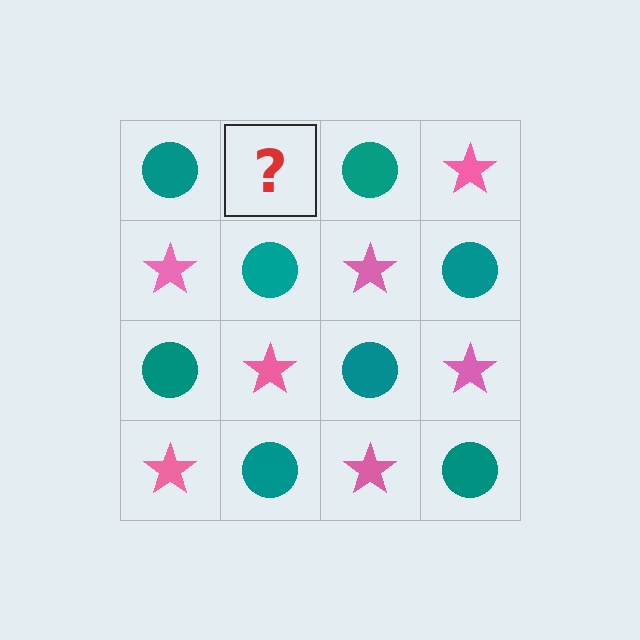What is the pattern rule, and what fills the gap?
The rule is that it alternates teal circle and pink star in a checkerboard pattern. The gap should be filled with a pink star.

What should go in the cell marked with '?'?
The missing cell should contain a pink star.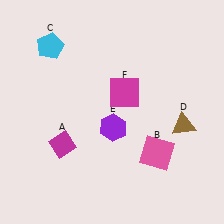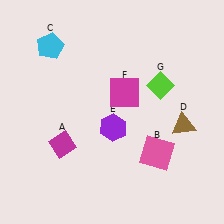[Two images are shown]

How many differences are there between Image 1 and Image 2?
There is 1 difference between the two images.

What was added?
A lime diamond (G) was added in Image 2.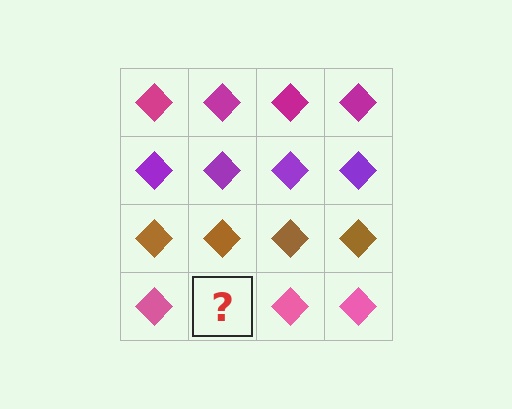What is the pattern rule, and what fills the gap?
The rule is that each row has a consistent color. The gap should be filled with a pink diamond.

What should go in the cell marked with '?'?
The missing cell should contain a pink diamond.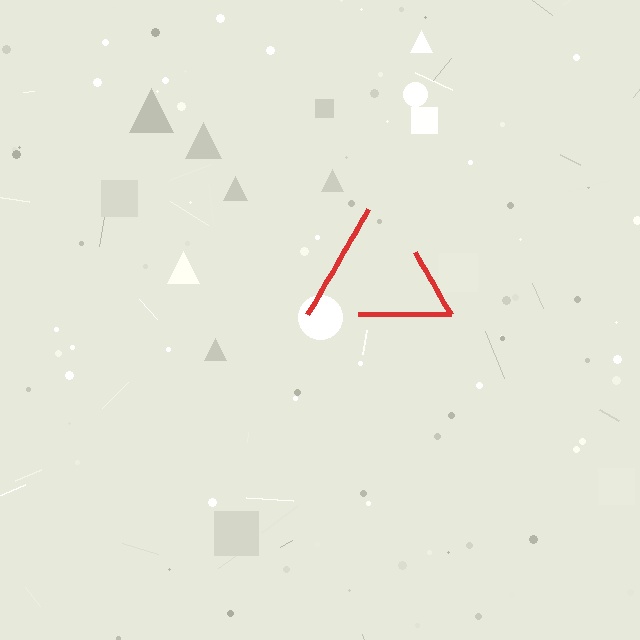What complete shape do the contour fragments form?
The contour fragments form a triangle.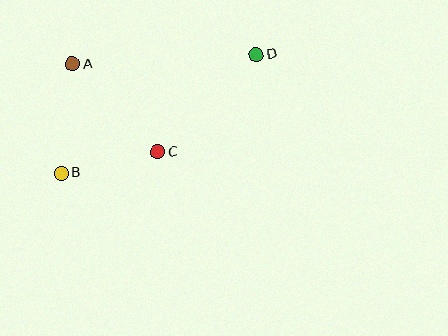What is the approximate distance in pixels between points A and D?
The distance between A and D is approximately 184 pixels.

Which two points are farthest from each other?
Points B and D are farthest from each other.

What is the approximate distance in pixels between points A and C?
The distance between A and C is approximately 123 pixels.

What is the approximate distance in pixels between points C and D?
The distance between C and D is approximately 138 pixels.